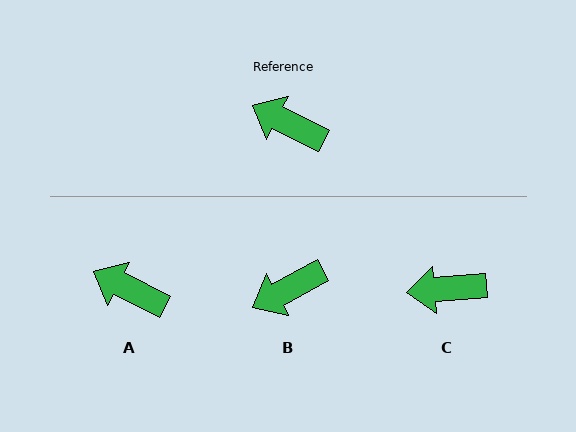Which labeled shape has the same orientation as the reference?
A.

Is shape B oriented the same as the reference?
No, it is off by about 55 degrees.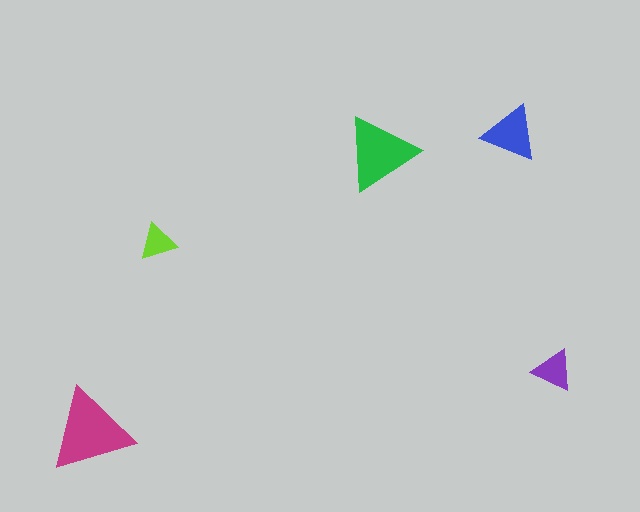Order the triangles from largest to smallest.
the magenta one, the green one, the blue one, the purple one, the lime one.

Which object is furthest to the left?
The magenta triangle is leftmost.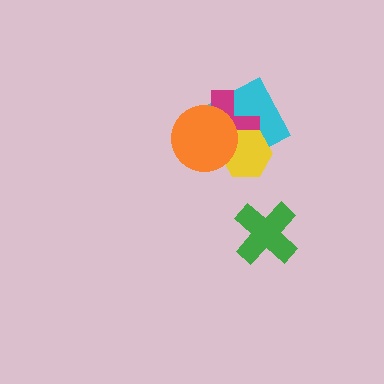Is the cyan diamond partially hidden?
Yes, it is partially covered by another shape.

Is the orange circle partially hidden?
No, no other shape covers it.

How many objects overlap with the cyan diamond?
3 objects overlap with the cyan diamond.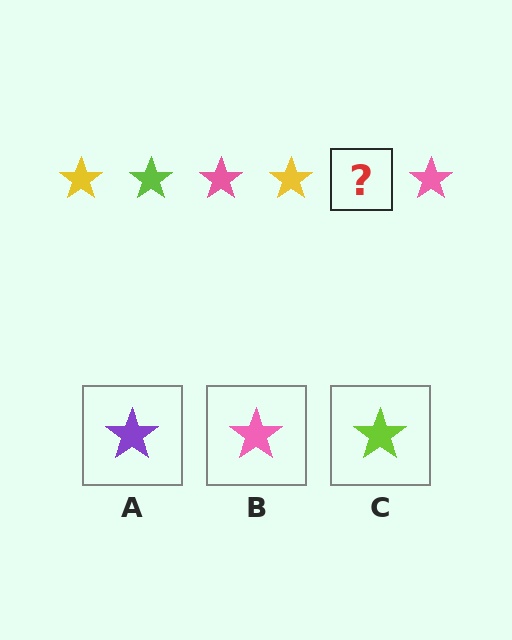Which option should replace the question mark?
Option C.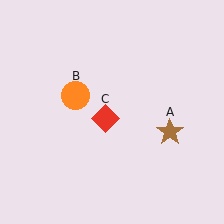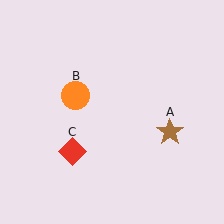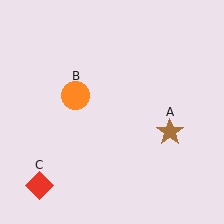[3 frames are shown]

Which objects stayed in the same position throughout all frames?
Brown star (object A) and orange circle (object B) remained stationary.